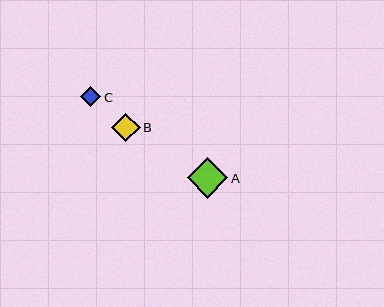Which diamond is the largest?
Diamond A is the largest with a size of approximately 40 pixels.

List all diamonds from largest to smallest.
From largest to smallest: A, B, C.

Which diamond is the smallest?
Diamond C is the smallest with a size of approximately 20 pixels.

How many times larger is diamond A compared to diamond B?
Diamond A is approximately 1.4 times the size of diamond B.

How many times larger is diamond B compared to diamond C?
Diamond B is approximately 1.4 times the size of diamond C.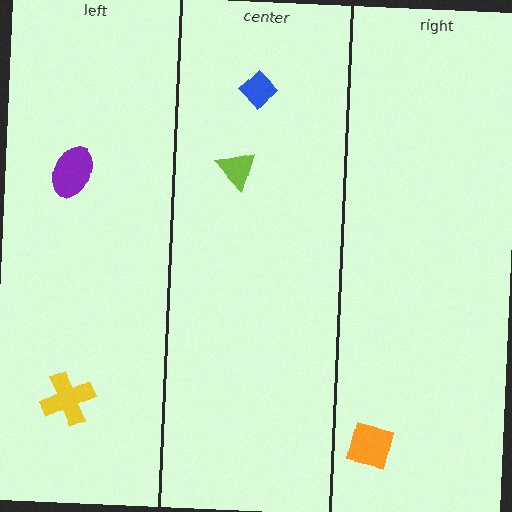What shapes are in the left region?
The purple ellipse, the yellow cross.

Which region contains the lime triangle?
The center region.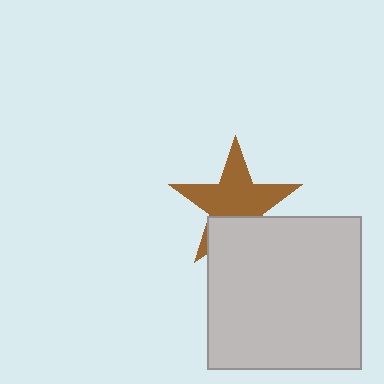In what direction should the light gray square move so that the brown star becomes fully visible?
The light gray square should move down. That is the shortest direction to clear the overlap and leave the brown star fully visible.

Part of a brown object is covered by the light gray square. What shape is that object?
It is a star.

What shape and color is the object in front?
The object in front is a light gray square.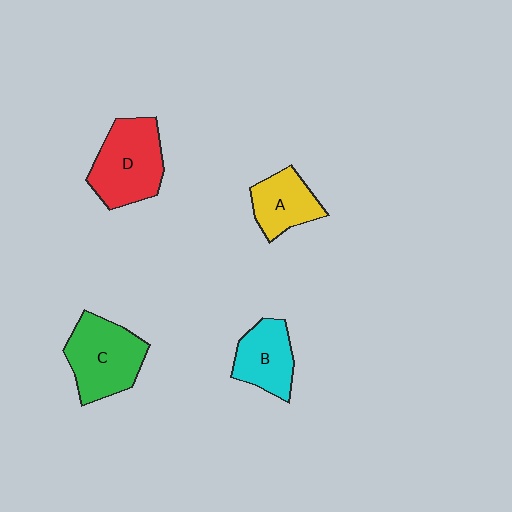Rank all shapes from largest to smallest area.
From largest to smallest: D (red), C (green), B (cyan), A (yellow).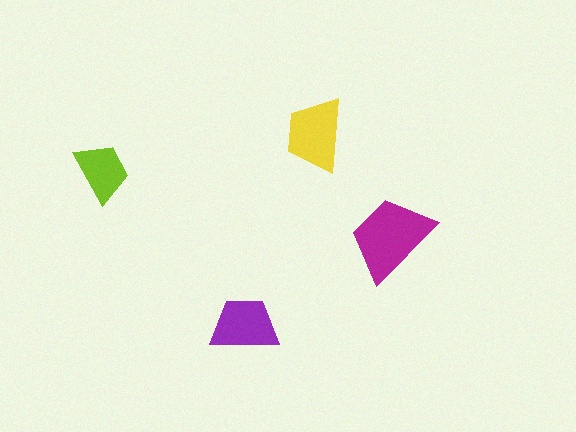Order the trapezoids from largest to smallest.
the magenta one, the yellow one, the purple one, the lime one.